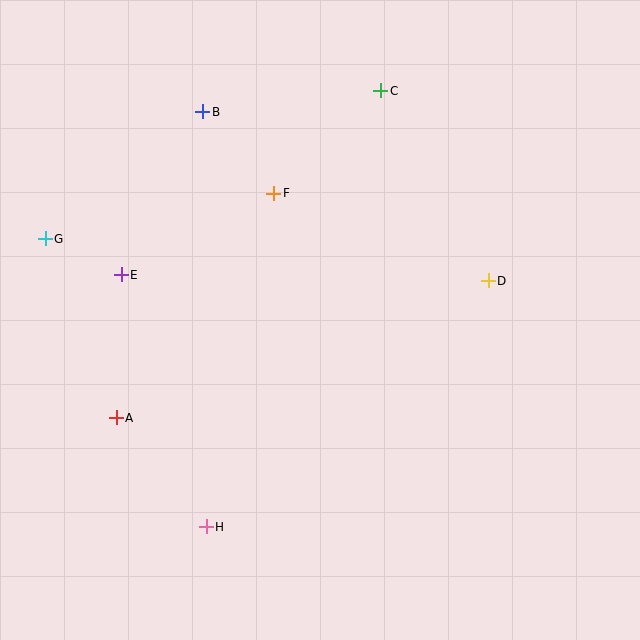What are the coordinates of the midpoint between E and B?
The midpoint between E and B is at (162, 193).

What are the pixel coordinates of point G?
Point G is at (45, 239).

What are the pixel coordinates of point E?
Point E is at (121, 275).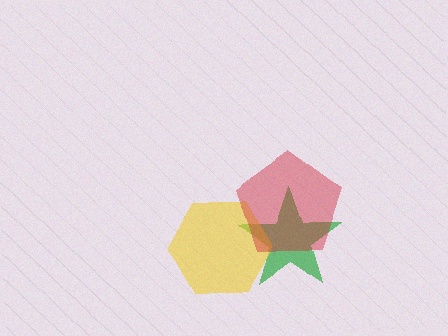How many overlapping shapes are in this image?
There are 3 overlapping shapes in the image.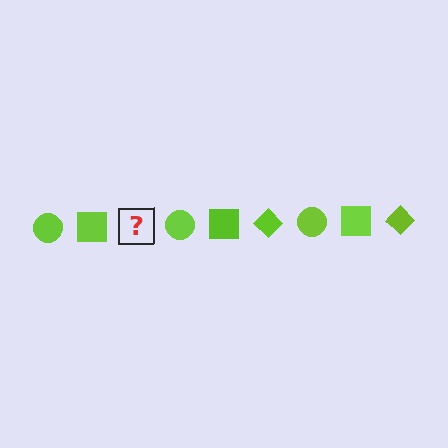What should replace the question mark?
The question mark should be replaced with a lime diamond.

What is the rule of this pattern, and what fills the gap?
The rule is that the pattern cycles through circle, square, diamond shapes in lime. The gap should be filled with a lime diamond.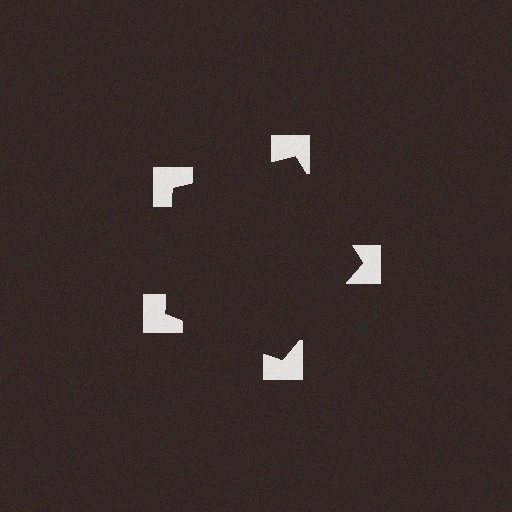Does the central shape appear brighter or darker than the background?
It typically appears slightly darker than the background, even though no actual brightness change is drawn.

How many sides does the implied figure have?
5 sides.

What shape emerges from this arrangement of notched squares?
An illusory pentagon — its edges are inferred from the aligned wedge cuts in the notched squares, not physically drawn.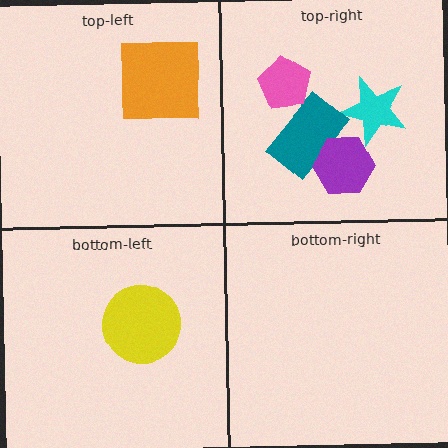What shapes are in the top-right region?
The cyan star, the teal rectangle, the purple hexagon, the pink pentagon.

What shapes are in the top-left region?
The orange square.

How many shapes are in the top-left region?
1.